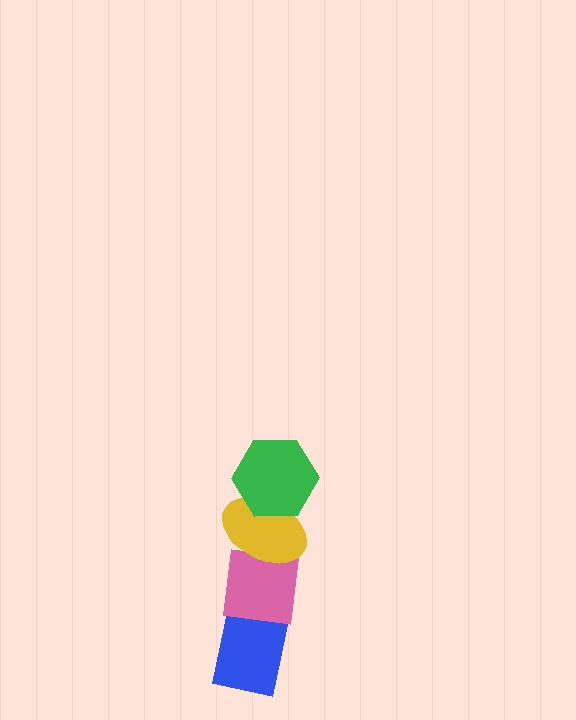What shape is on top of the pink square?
The yellow ellipse is on top of the pink square.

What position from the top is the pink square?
The pink square is 3rd from the top.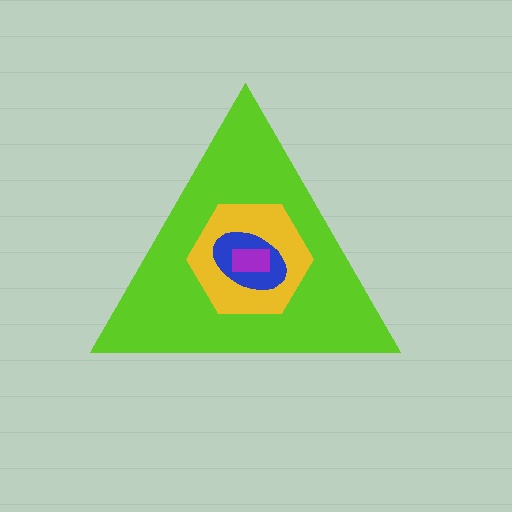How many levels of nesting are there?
4.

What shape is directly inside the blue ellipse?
The purple rectangle.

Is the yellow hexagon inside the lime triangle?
Yes.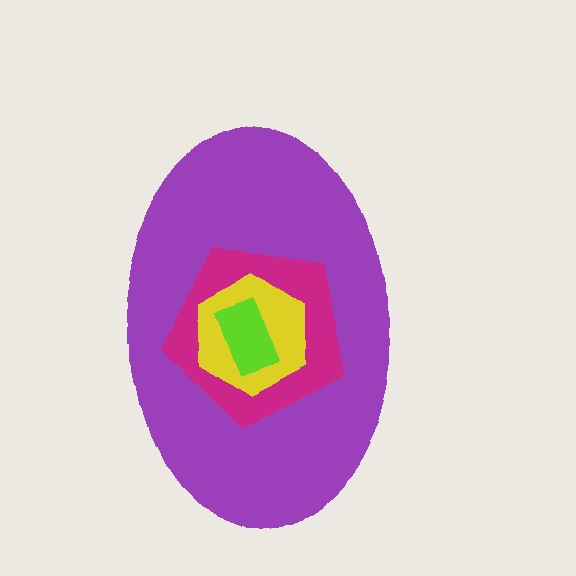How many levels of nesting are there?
4.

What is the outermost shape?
The purple ellipse.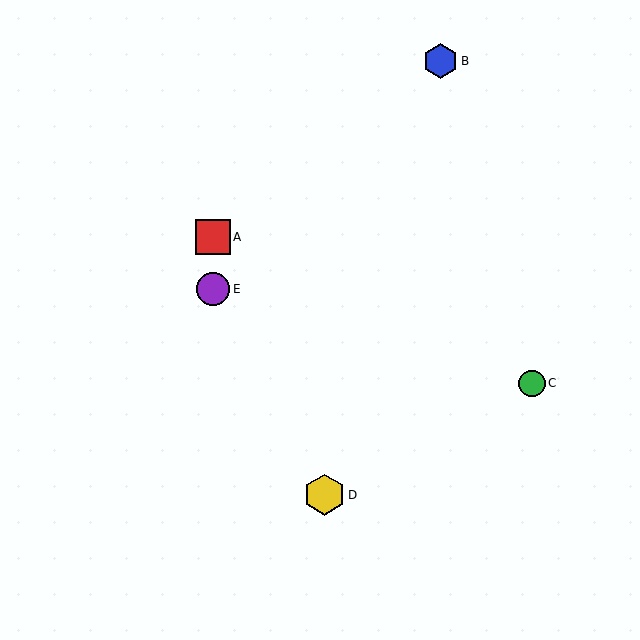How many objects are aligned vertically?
2 objects (A, E) are aligned vertically.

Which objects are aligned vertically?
Objects A, E are aligned vertically.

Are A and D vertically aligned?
No, A is at x≈213 and D is at x≈325.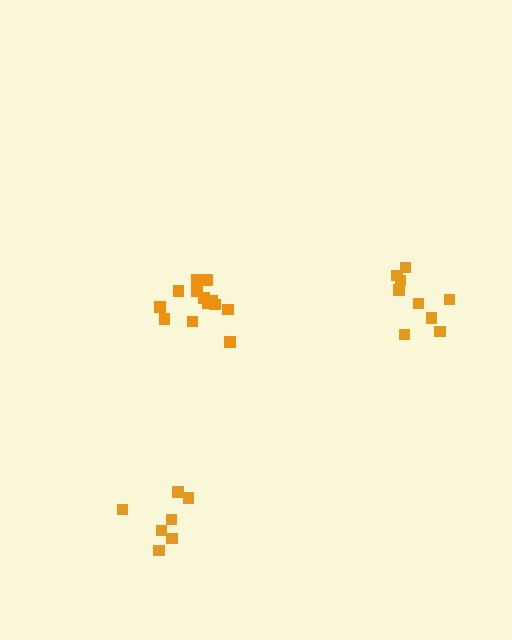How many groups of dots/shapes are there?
There are 3 groups.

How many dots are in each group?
Group 1: 13 dots, Group 2: 9 dots, Group 3: 7 dots (29 total).